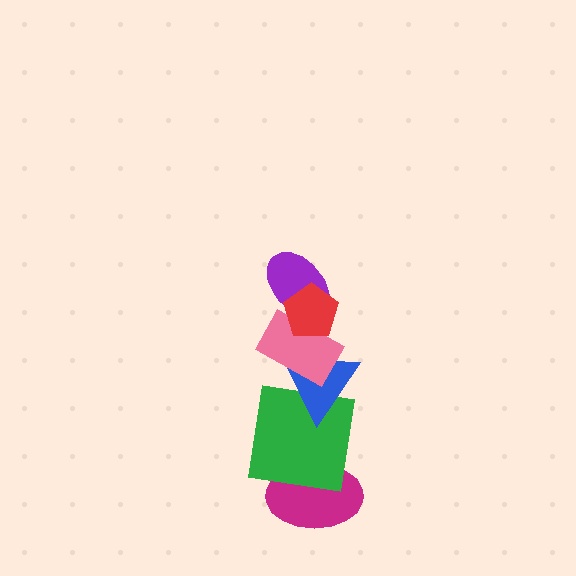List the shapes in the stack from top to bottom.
From top to bottom: the red pentagon, the purple ellipse, the pink rectangle, the blue triangle, the green square, the magenta ellipse.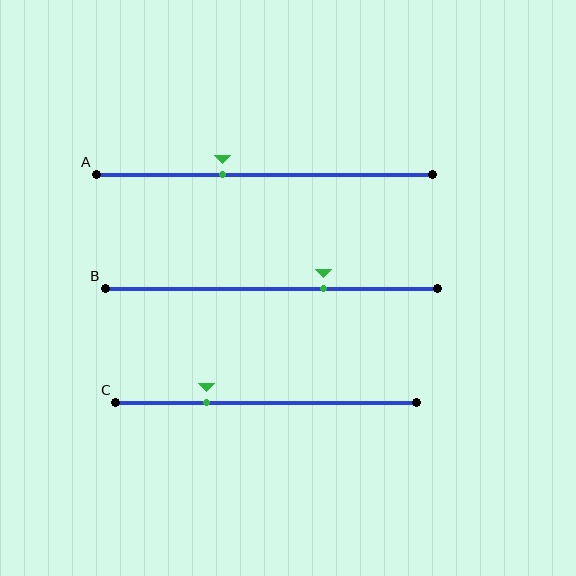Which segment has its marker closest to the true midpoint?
Segment A has its marker closest to the true midpoint.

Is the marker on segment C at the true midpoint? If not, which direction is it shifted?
No, the marker on segment C is shifted to the left by about 20% of the segment length.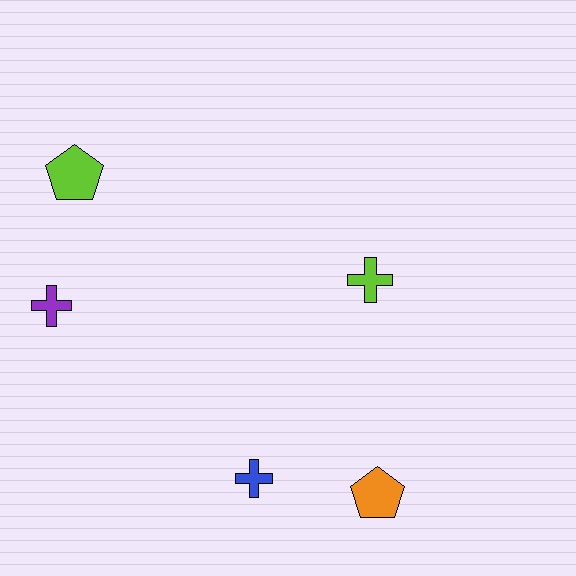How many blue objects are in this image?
There is 1 blue object.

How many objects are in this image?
There are 5 objects.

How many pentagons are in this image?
There are 2 pentagons.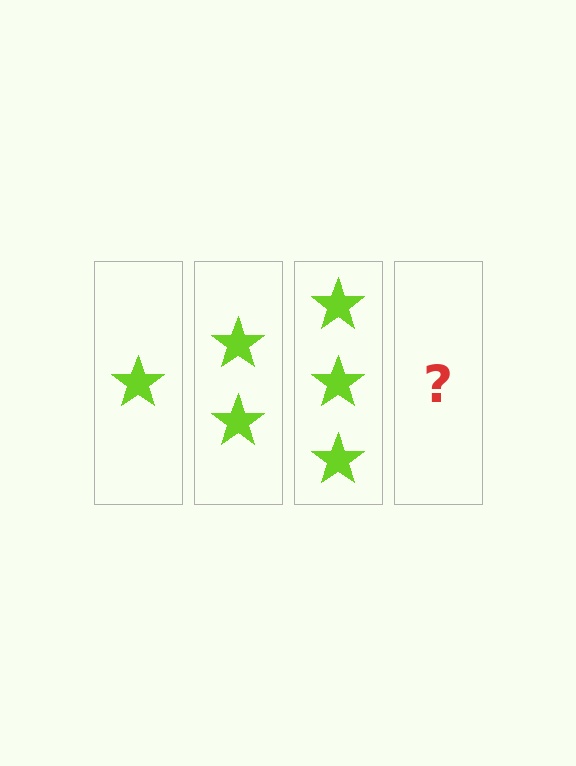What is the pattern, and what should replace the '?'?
The pattern is that each step adds one more star. The '?' should be 4 stars.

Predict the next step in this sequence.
The next step is 4 stars.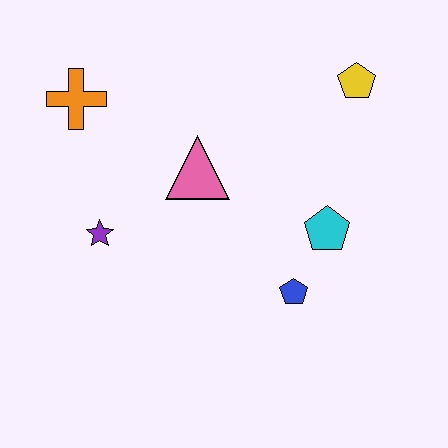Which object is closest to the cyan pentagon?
The blue pentagon is closest to the cyan pentagon.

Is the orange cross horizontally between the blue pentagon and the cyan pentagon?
No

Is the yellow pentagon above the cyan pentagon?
Yes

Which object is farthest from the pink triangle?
The yellow pentagon is farthest from the pink triangle.